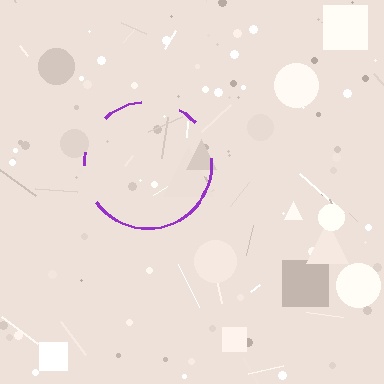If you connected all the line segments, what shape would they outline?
They would outline a circle.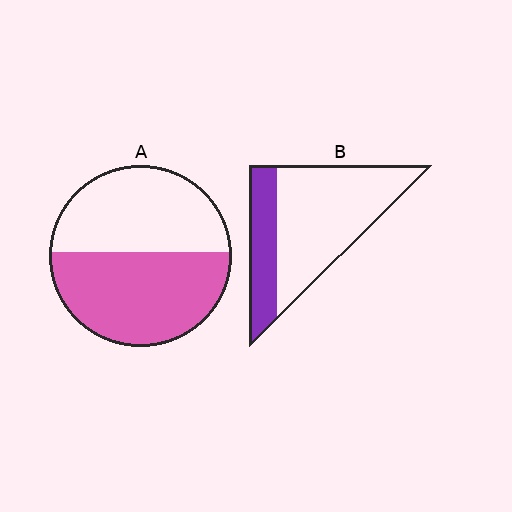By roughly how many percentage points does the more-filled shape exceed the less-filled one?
By roughly 25 percentage points (A over B).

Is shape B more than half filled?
No.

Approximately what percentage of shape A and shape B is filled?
A is approximately 55% and B is approximately 30%.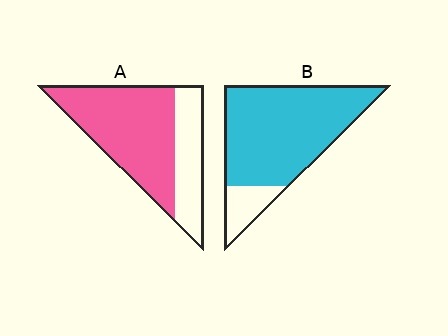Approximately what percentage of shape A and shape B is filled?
A is approximately 70% and B is approximately 85%.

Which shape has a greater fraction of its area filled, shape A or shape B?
Shape B.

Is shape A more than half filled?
Yes.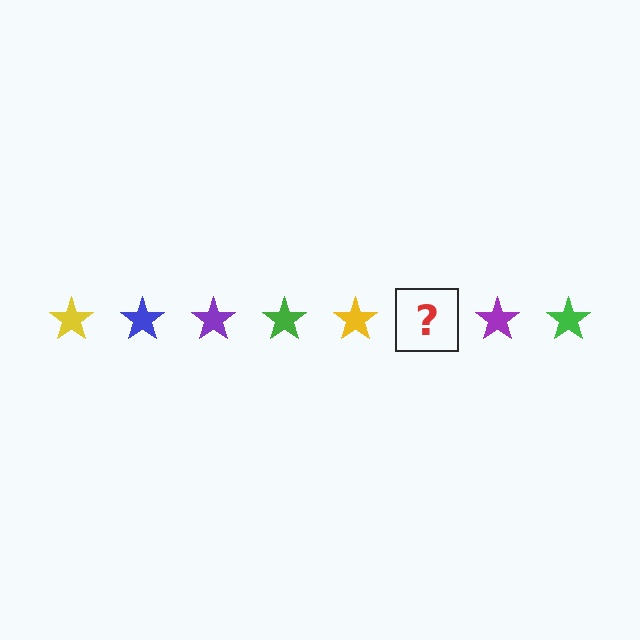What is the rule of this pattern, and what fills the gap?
The rule is that the pattern cycles through yellow, blue, purple, green stars. The gap should be filled with a blue star.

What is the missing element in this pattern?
The missing element is a blue star.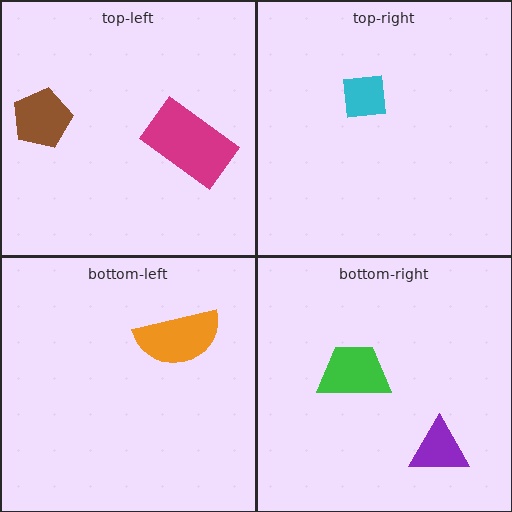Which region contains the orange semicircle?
The bottom-left region.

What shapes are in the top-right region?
The cyan square.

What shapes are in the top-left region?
The magenta rectangle, the brown pentagon.